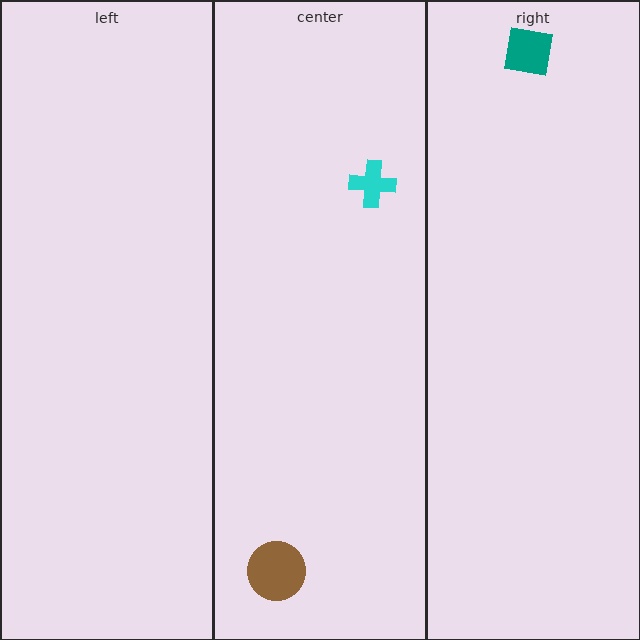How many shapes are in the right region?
1.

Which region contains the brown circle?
The center region.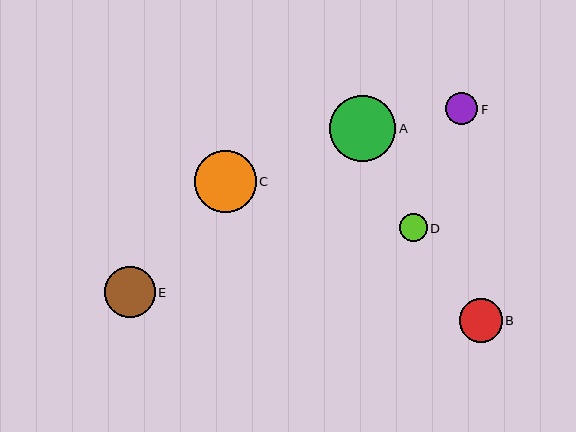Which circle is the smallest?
Circle D is the smallest with a size of approximately 28 pixels.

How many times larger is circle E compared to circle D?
Circle E is approximately 1.8 times the size of circle D.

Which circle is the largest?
Circle A is the largest with a size of approximately 66 pixels.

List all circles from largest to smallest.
From largest to smallest: A, C, E, B, F, D.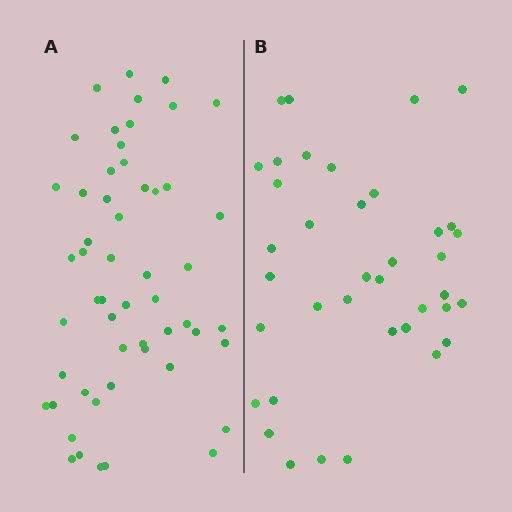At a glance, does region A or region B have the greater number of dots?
Region A (the left region) has more dots.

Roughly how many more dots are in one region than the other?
Region A has approximately 15 more dots than region B.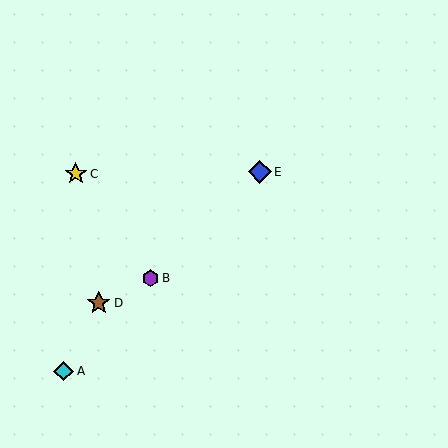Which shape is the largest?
The brown star (labeled D) is the largest.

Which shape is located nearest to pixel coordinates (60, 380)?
The cyan diamond (labeled A) at (64, 371) is nearest to that location.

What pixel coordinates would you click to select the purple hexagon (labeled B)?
Click at (151, 278) to select the purple hexagon B.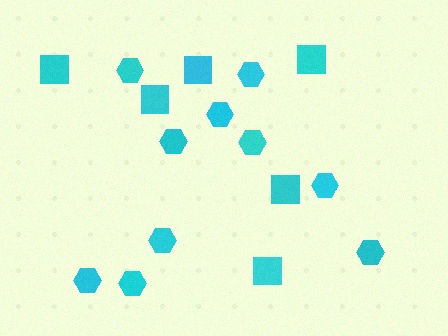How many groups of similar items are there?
There are 2 groups: one group of squares (6) and one group of hexagons (10).